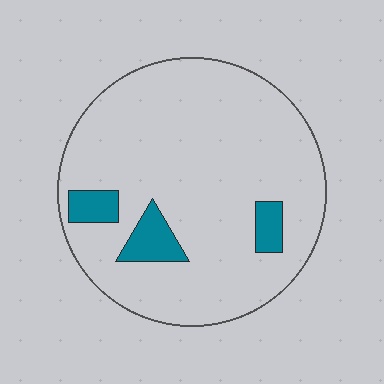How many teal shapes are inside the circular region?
3.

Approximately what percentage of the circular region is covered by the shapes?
Approximately 10%.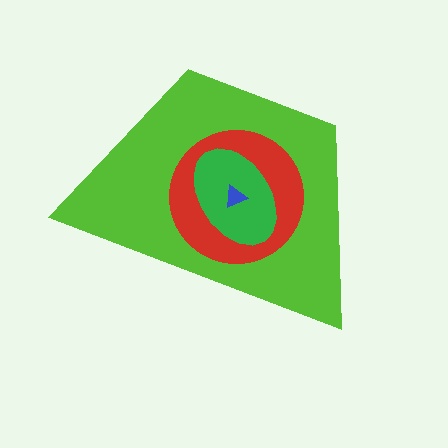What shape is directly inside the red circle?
The green ellipse.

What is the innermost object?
The blue triangle.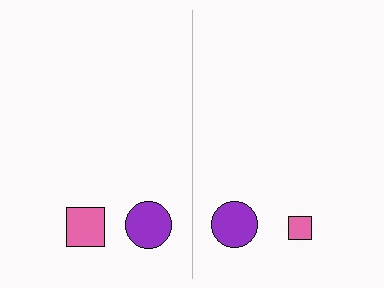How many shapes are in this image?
There are 4 shapes in this image.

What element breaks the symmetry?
The pink square on the right side has a different size than its mirror counterpart.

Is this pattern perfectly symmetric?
No, the pattern is not perfectly symmetric. The pink square on the right side has a different size than its mirror counterpart.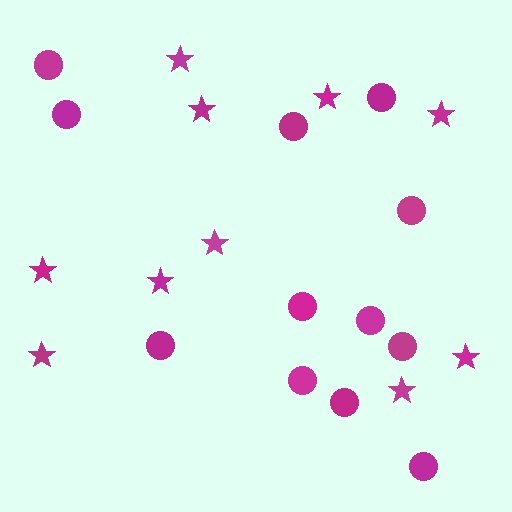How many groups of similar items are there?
There are 2 groups: one group of circles (12) and one group of stars (10).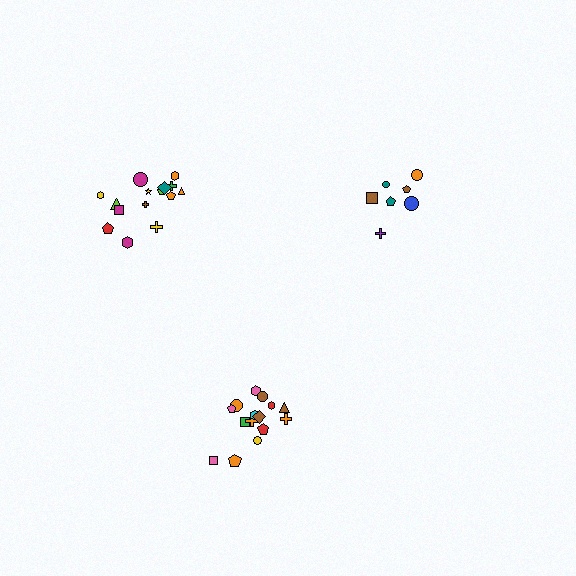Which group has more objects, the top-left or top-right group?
The top-left group.